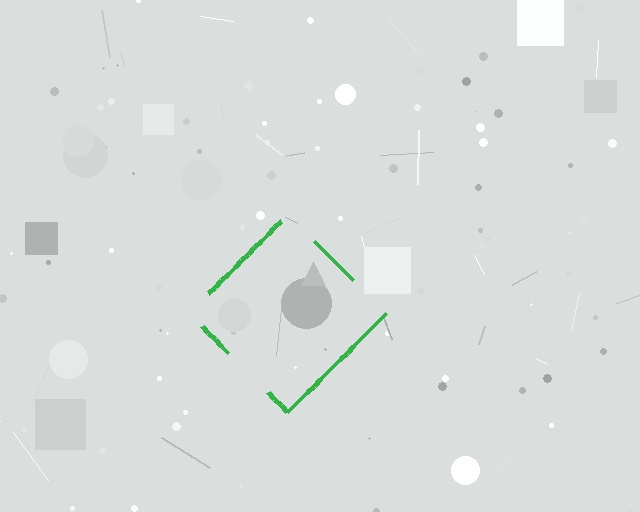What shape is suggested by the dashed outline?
The dashed outline suggests a diamond.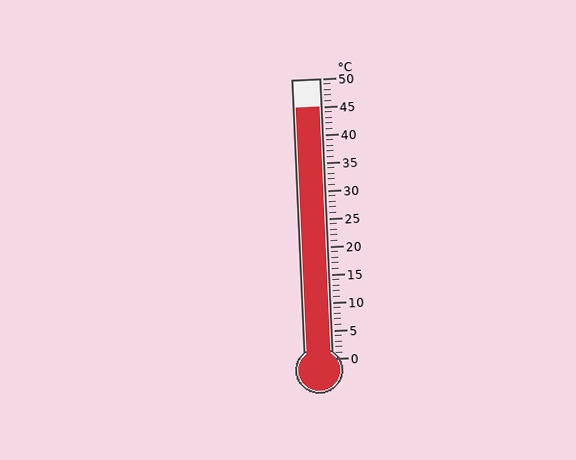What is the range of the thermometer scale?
The thermometer scale ranges from 0°C to 50°C.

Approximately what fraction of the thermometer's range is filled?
The thermometer is filled to approximately 90% of its range.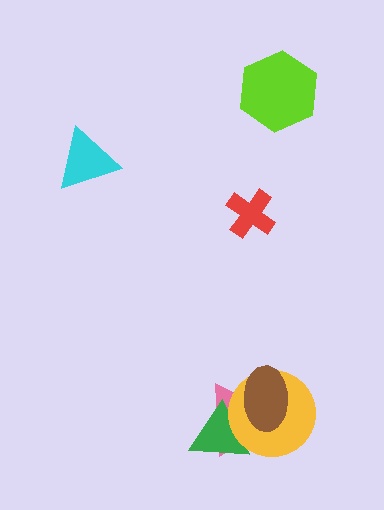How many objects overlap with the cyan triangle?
0 objects overlap with the cyan triangle.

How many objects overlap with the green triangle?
3 objects overlap with the green triangle.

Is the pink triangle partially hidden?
Yes, it is partially covered by another shape.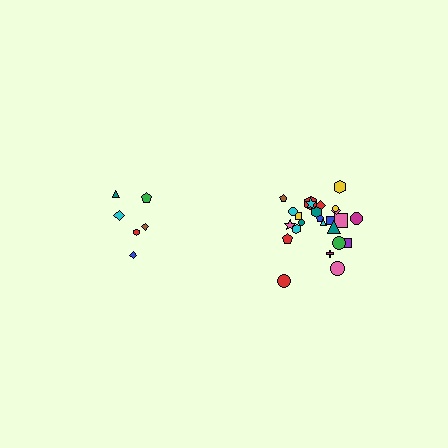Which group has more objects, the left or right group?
The right group.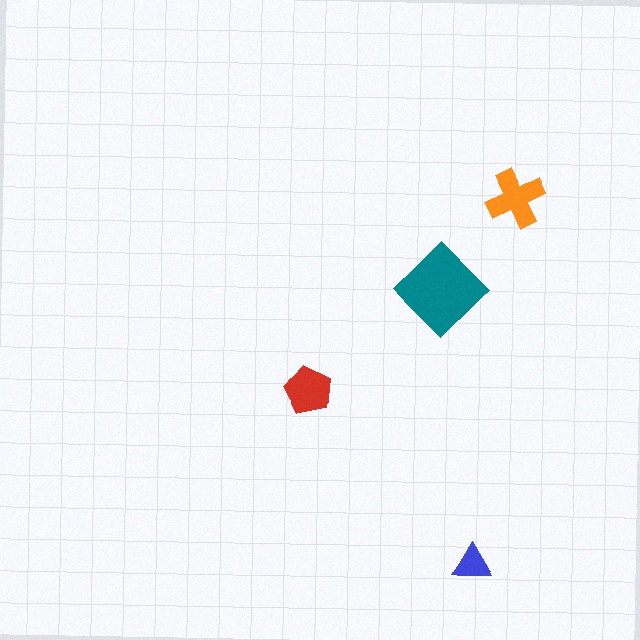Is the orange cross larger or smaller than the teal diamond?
Smaller.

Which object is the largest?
The teal diamond.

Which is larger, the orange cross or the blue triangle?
The orange cross.